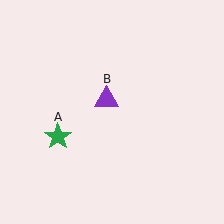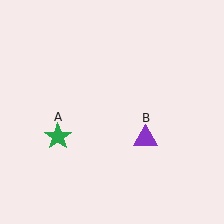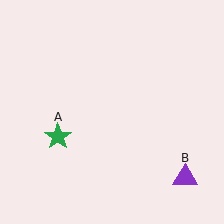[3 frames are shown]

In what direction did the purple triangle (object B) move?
The purple triangle (object B) moved down and to the right.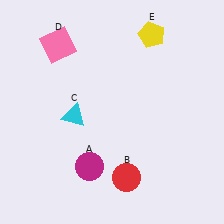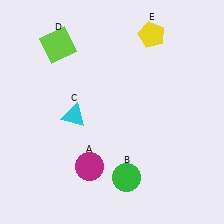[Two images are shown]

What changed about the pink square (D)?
In Image 1, D is pink. In Image 2, it changed to lime.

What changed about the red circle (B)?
In Image 1, B is red. In Image 2, it changed to green.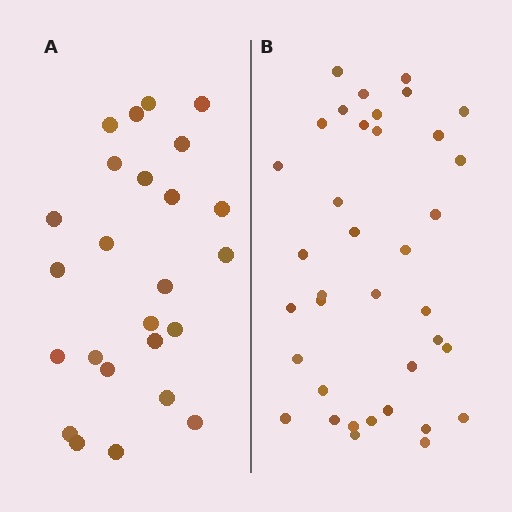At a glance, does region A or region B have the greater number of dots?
Region B (the right region) has more dots.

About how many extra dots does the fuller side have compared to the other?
Region B has roughly 12 or so more dots than region A.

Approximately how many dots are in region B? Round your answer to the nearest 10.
About 40 dots. (The exact count is 37, which rounds to 40.)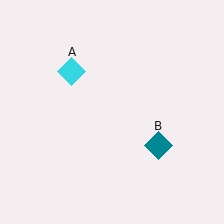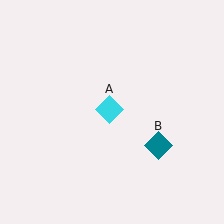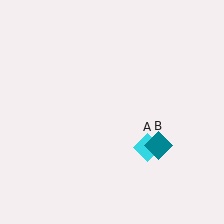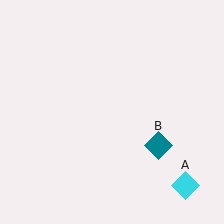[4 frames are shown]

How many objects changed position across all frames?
1 object changed position: cyan diamond (object A).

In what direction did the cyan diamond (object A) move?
The cyan diamond (object A) moved down and to the right.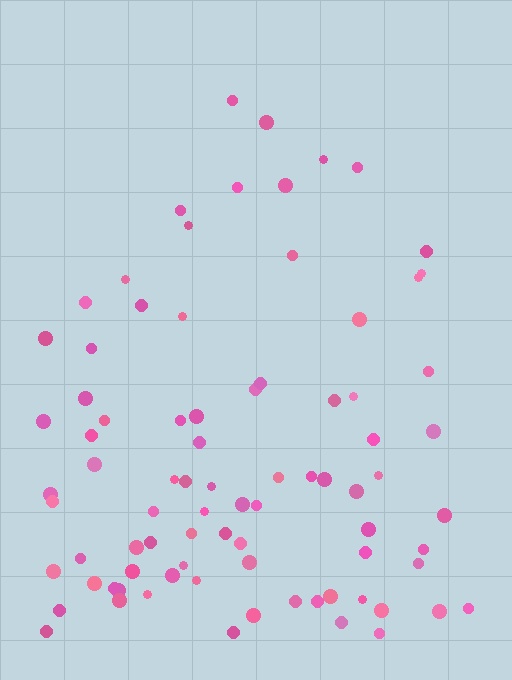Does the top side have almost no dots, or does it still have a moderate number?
Still a moderate number, just noticeably fewer than the bottom.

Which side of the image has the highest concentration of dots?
The bottom.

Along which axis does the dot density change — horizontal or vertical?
Vertical.